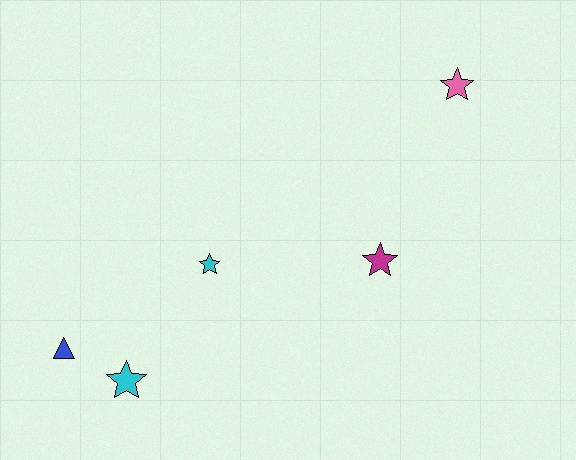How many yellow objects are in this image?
There are no yellow objects.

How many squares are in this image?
There are no squares.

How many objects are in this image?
There are 5 objects.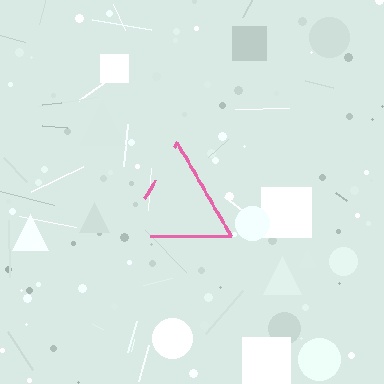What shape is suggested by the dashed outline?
The dashed outline suggests a triangle.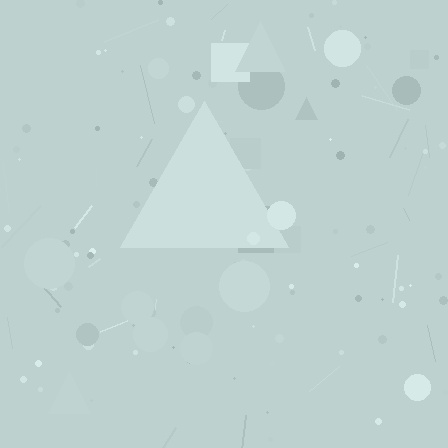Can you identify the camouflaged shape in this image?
The camouflaged shape is a triangle.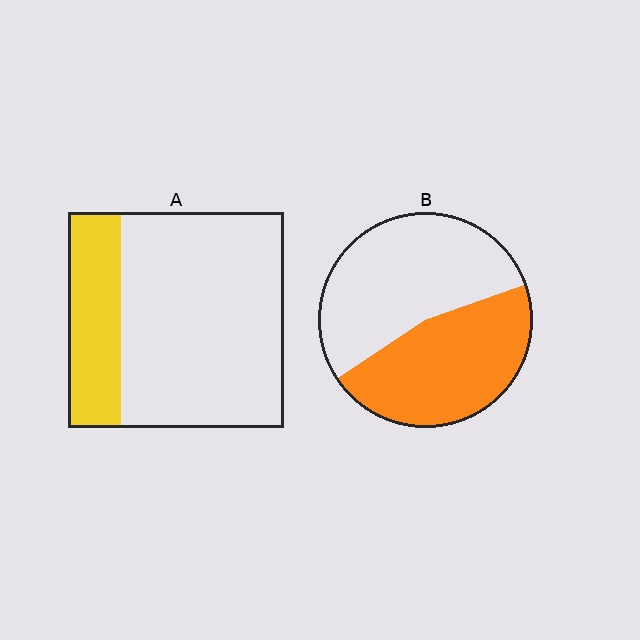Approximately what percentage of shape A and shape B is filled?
A is approximately 25% and B is approximately 45%.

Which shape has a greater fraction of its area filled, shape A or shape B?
Shape B.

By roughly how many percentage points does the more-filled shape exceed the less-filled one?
By roughly 20 percentage points (B over A).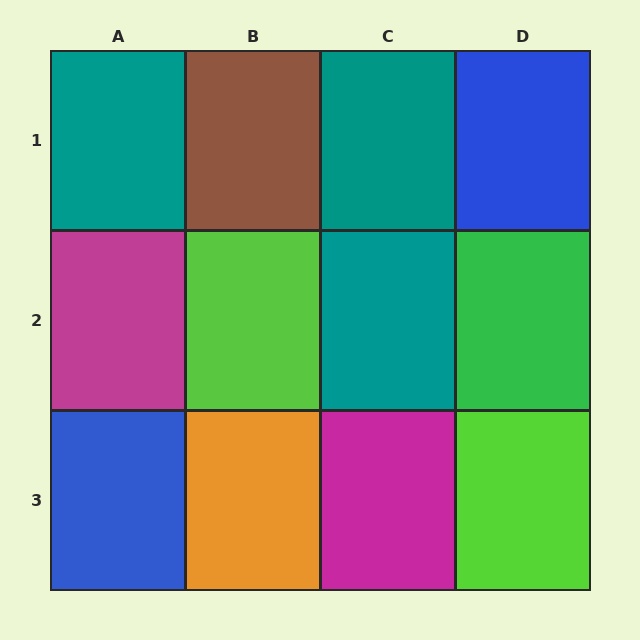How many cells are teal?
3 cells are teal.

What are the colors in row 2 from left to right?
Magenta, lime, teal, green.